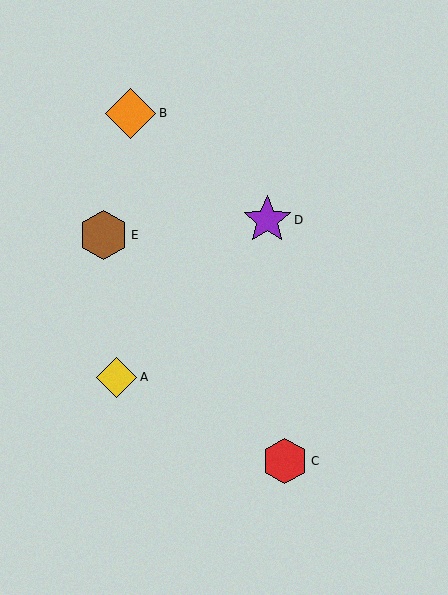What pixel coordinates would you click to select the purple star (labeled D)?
Click at (267, 220) to select the purple star D.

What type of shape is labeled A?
Shape A is a yellow diamond.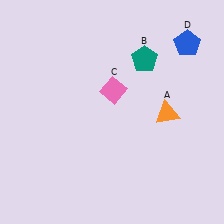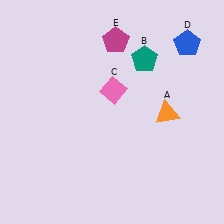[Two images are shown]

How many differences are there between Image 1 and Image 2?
There is 1 difference between the two images.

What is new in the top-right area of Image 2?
A magenta pentagon (E) was added in the top-right area of Image 2.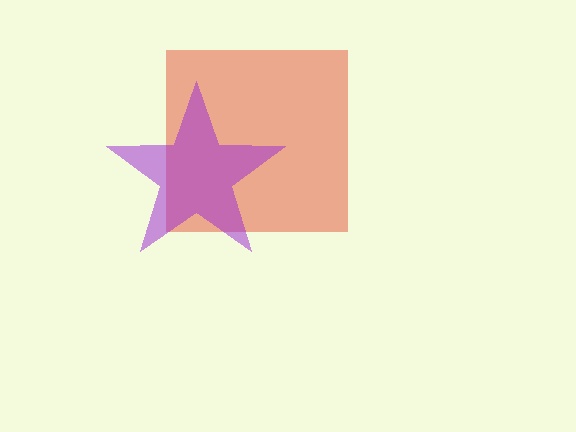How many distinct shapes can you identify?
There are 2 distinct shapes: a red square, a purple star.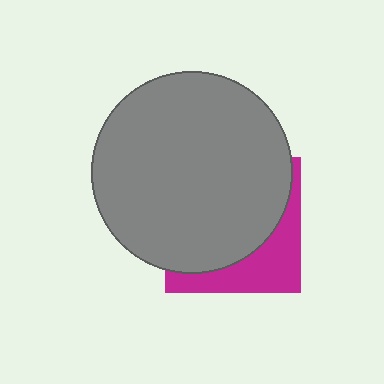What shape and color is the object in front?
The object in front is a gray circle.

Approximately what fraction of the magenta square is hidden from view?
Roughly 68% of the magenta square is hidden behind the gray circle.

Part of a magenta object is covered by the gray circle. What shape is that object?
It is a square.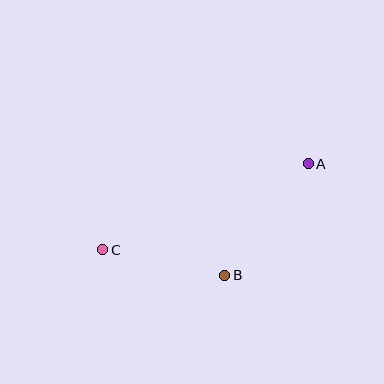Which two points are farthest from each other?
Points A and C are farthest from each other.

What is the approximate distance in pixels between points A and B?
The distance between A and B is approximately 139 pixels.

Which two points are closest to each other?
Points B and C are closest to each other.